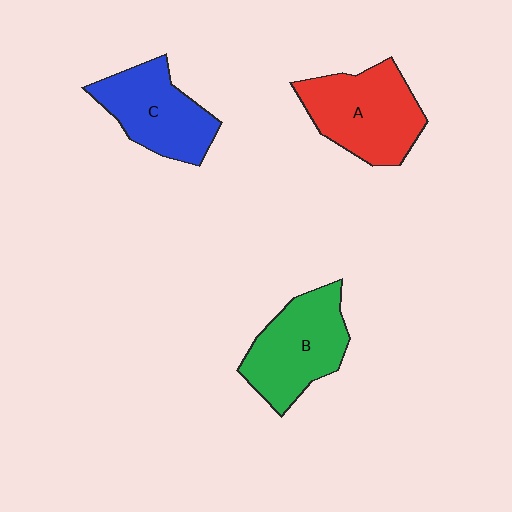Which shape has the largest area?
Shape A (red).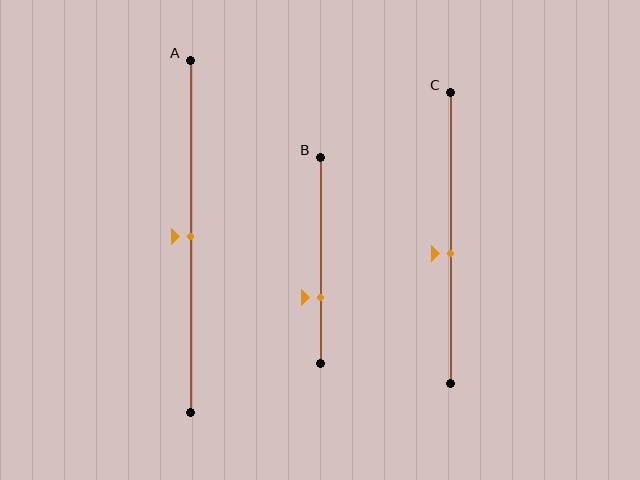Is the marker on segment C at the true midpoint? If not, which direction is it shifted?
No, the marker on segment C is shifted downward by about 5% of the segment length.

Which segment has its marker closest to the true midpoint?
Segment A has its marker closest to the true midpoint.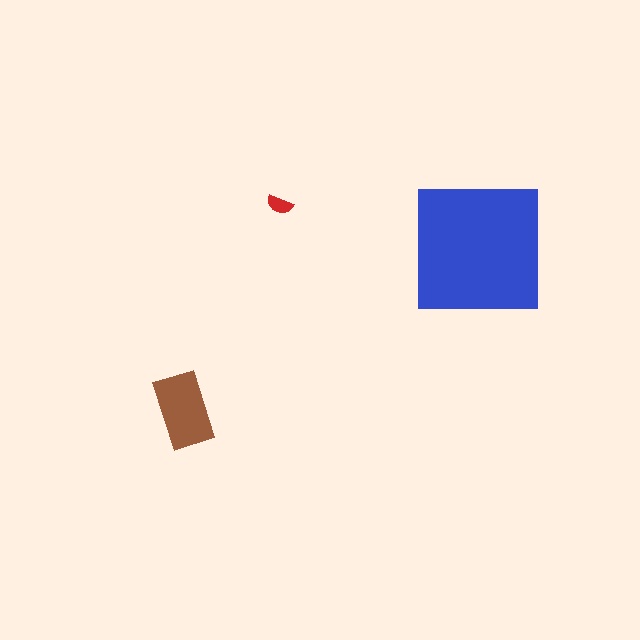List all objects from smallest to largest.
The red semicircle, the brown rectangle, the blue square.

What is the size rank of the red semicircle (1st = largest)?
3rd.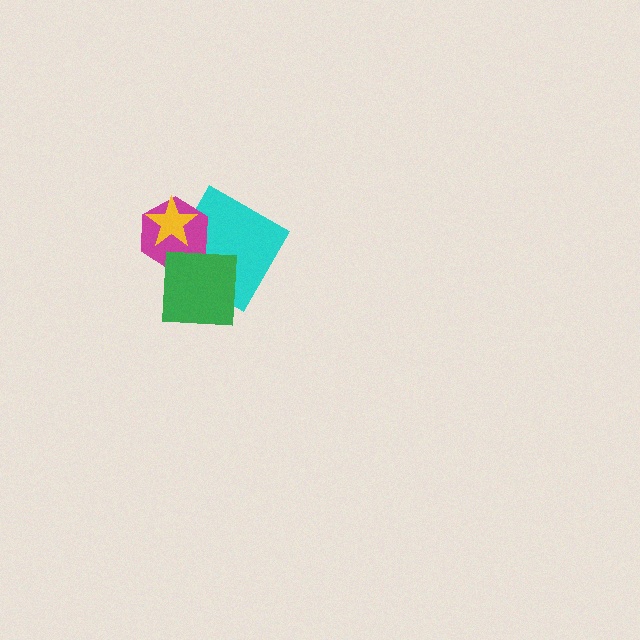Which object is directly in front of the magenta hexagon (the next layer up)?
The green square is directly in front of the magenta hexagon.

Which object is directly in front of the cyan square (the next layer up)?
The magenta hexagon is directly in front of the cyan square.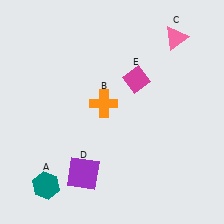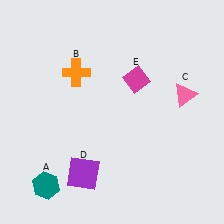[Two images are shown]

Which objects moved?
The objects that moved are: the orange cross (B), the pink triangle (C).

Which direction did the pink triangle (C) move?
The pink triangle (C) moved down.